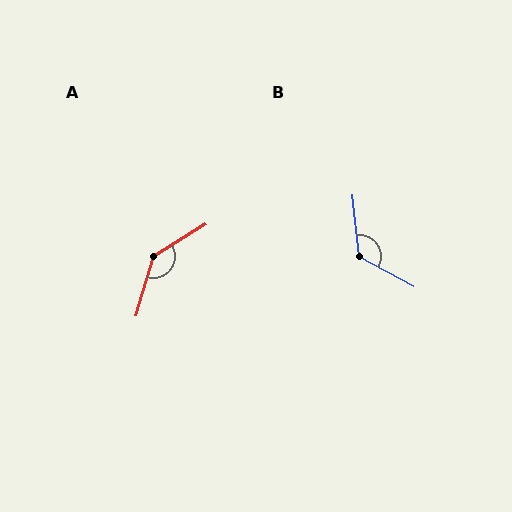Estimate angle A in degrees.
Approximately 137 degrees.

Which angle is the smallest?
B, at approximately 125 degrees.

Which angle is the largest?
A, at approximately 137 degrees.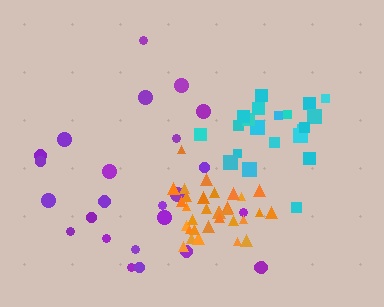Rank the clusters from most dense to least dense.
orange, cyan, purple.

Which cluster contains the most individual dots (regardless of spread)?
Orange (33).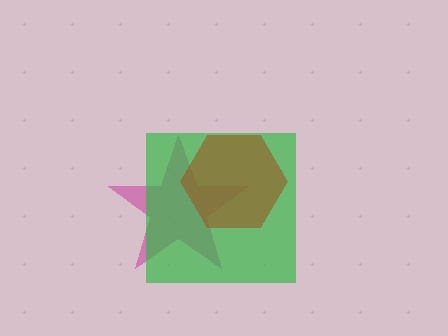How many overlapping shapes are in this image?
There are 3 overlapping shapes in the image.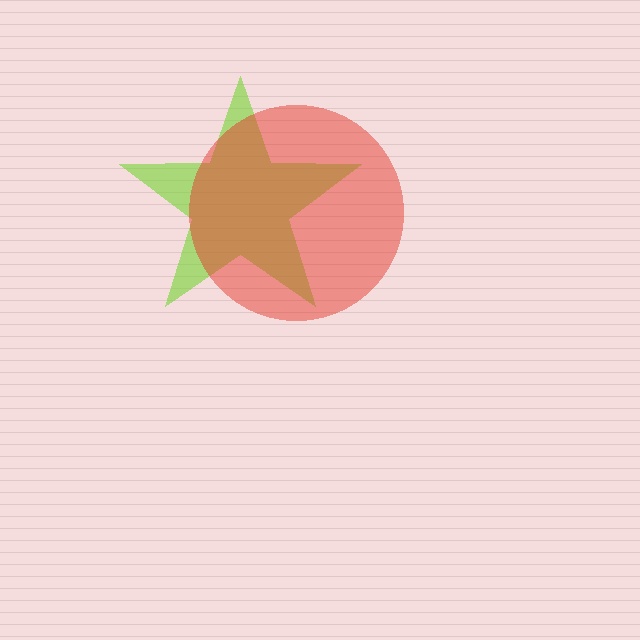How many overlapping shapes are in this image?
There are 2 overlapping shapes in the image.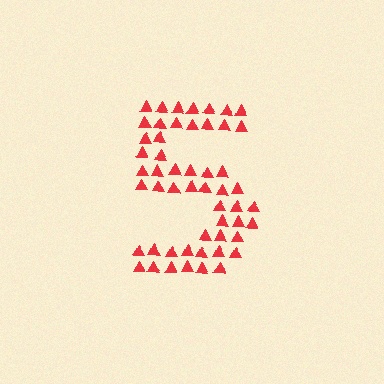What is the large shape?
The large shape is the digit 5.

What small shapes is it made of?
It is made of small triangles.